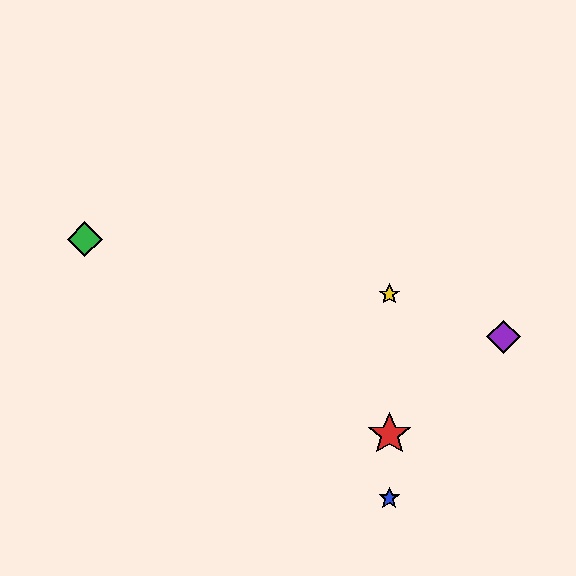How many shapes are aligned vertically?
3 shapes (the red star, the blue star, the yellow star) are aligned vertically.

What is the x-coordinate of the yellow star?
The yellow star is at x≈389.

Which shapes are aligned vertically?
The red star, the blue star, the yellow star are aligned vertically.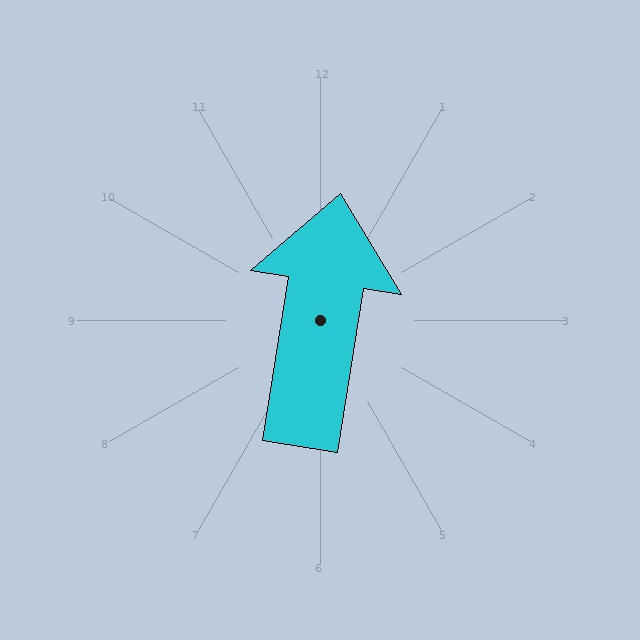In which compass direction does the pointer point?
North.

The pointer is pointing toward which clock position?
Roughly 12 o'clock.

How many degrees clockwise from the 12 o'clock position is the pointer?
Approximately 9 degrees.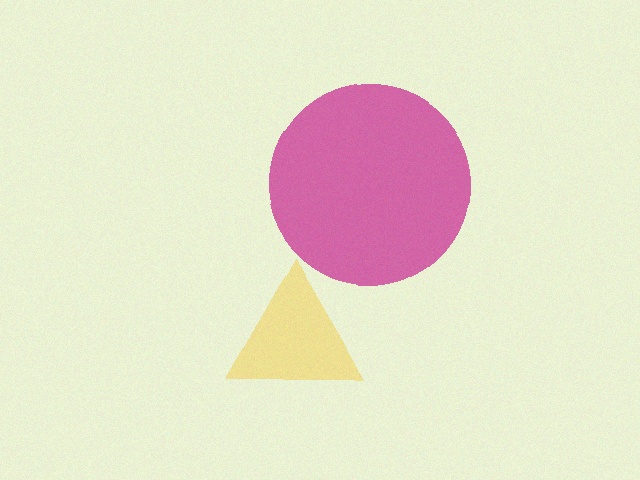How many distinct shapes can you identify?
There are 2 distinct shapes: a yellow triangle, a magenta circle.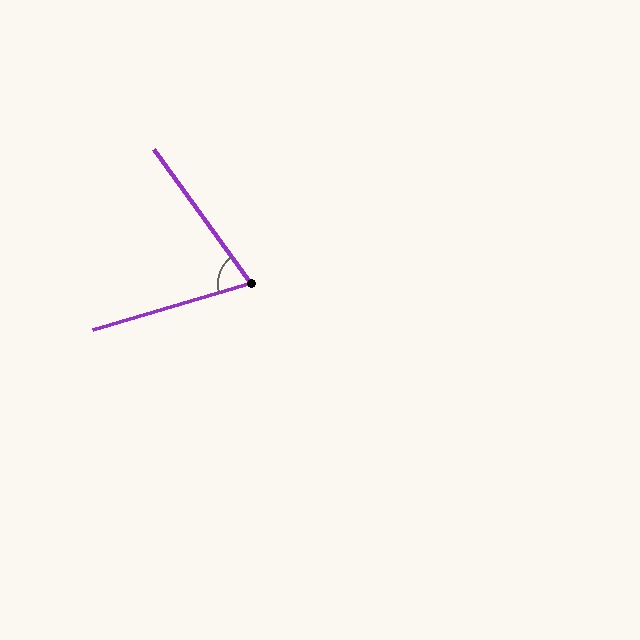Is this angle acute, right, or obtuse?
It is acute.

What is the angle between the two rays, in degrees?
Approximately 70 degrees.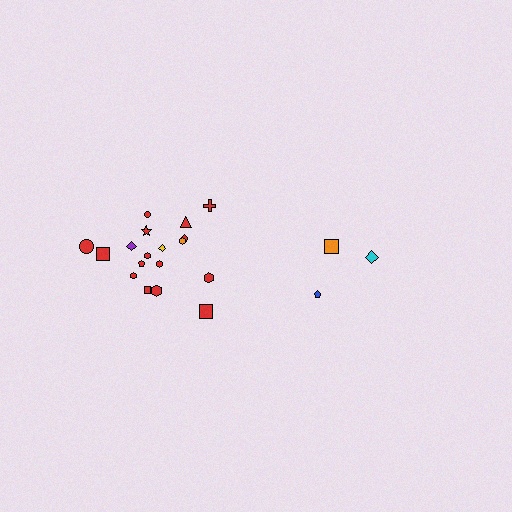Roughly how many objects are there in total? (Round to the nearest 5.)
Roughly 20 objects in total.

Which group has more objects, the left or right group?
The left group.